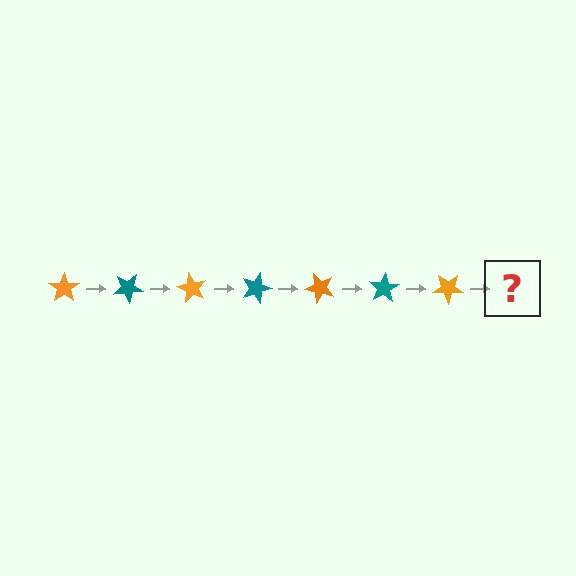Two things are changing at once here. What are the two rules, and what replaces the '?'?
The two rules are that it rotates 30 degrees each step and the color cycles through orange and teal. The '?' should be a teal star, rotated 210 degrees from the start.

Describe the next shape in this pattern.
It should be a teal star, rotated 210 degrees from the start.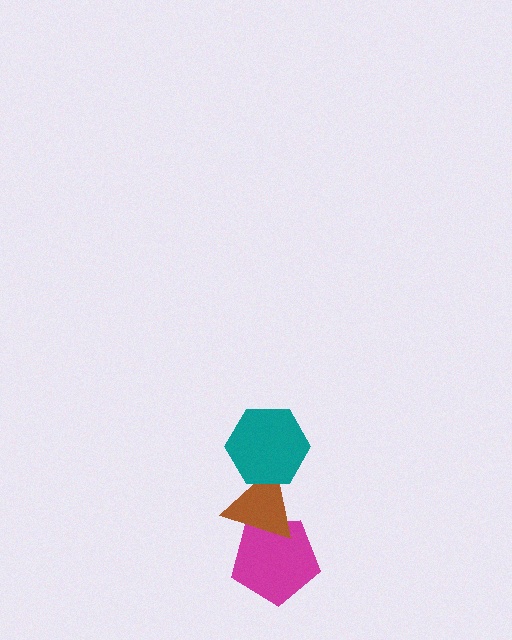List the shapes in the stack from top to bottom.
From top to bottom: the teal hexagon, the brown triangle, the magenta pentagon.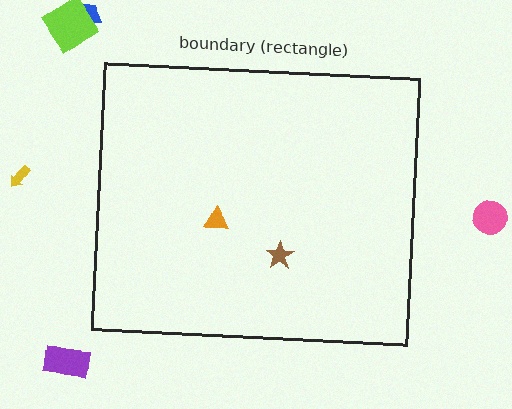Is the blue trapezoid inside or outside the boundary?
Outside.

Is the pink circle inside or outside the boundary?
Outside.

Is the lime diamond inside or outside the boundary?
Outside.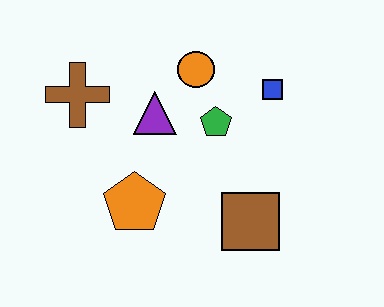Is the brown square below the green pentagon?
Yes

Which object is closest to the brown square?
The green pentagon is closest to the brown square.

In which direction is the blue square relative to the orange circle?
The blue square is to the right of the orange circle.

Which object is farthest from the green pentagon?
The brown cross is farthest from the green pentagon.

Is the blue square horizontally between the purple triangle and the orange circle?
No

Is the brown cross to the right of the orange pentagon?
No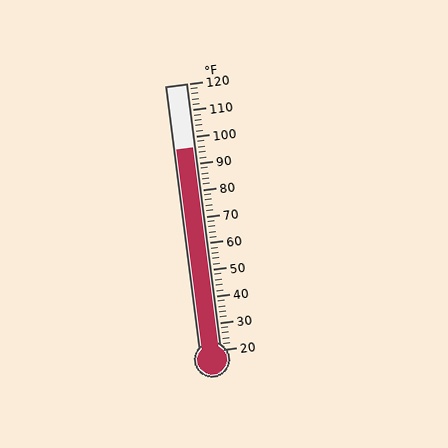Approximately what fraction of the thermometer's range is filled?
The thermometer is filled to approximately 75% of its range.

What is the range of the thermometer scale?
The thermometer scale ranges from 20°F to 120°F.